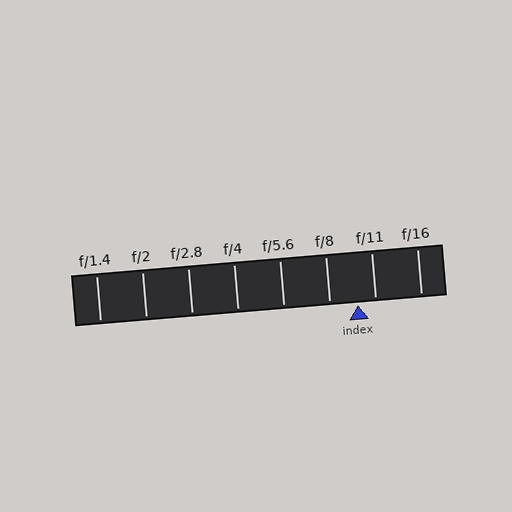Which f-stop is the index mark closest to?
The index mark is closest to f/11.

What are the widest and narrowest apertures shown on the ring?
The widest aperture shown is f/1.4 and the narrowest is f/16.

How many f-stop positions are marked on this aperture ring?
There are 8 f-stop positions marked.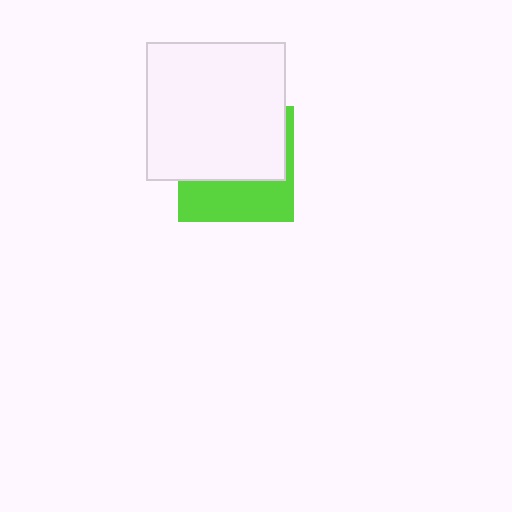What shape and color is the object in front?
The object in front is a white square.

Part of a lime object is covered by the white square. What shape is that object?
It is a square.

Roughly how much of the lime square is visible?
A small part of it is visible (roughly 39%).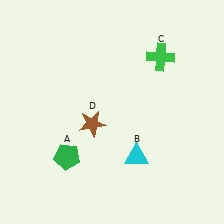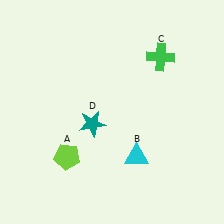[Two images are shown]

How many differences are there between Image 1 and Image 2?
There are 2 differences between the two images.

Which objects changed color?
A changed from green to lime. D changed from brown to teal.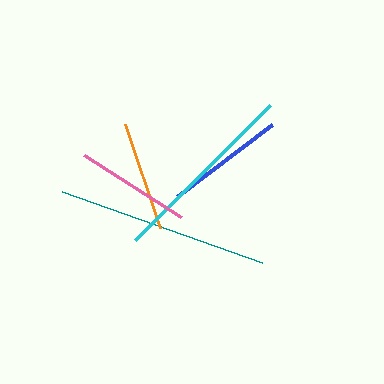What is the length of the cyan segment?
The cyan segment is approximately 191 pixels long.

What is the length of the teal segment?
The teal segment is approximately 212 pixels long.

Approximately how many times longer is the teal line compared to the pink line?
The teal line is approximately 1.8 times the length of the pink line.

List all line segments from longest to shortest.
From longest to shortest: teal, cyan, blue, pink, orange.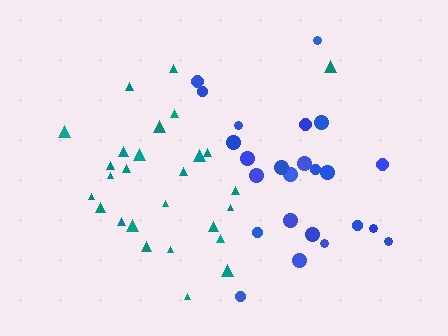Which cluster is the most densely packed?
Teal.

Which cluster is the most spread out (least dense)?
Blue.